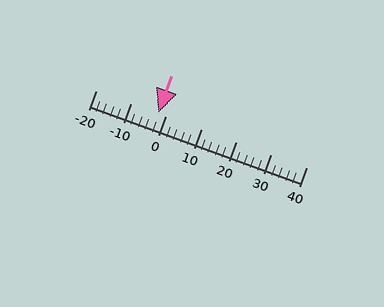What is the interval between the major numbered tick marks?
The major tick marks are spaced 10 units apart.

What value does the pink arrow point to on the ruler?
The pink arrow points to approximately -2.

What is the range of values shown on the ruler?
The ruler shows values from -20 to 40.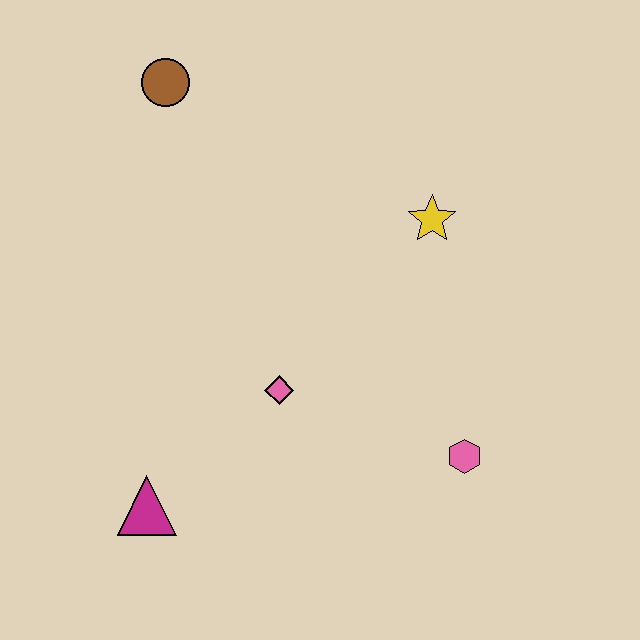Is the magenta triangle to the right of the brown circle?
No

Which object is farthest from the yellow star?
The magenta triangle is farthest from the yellow star.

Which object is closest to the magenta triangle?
The pink diamond is closest to the magenta triangle.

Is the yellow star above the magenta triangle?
Yes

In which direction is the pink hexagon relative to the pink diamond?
The pink hexagon is to the right of the pink diamond.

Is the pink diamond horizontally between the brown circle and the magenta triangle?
No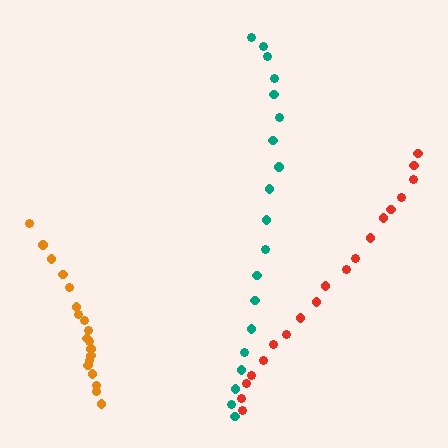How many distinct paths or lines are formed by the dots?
There are 3 distinct paths.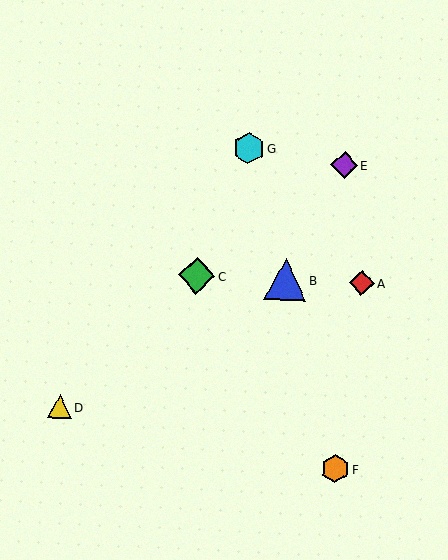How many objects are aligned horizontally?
3 objects (A, B, C) are aligned horizontally.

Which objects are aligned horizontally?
Objects A, B, C are aligned horizontally.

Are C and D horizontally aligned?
No, C is at y≈276 and D is at y≈407.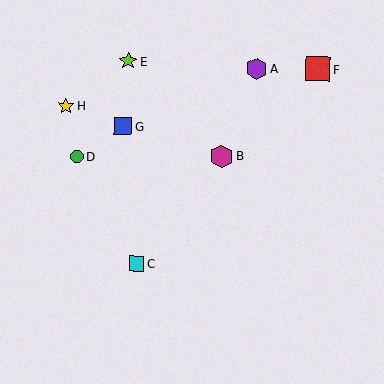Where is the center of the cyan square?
The center of the cyan square is at (137, 264).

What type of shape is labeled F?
Shape F is a red square.